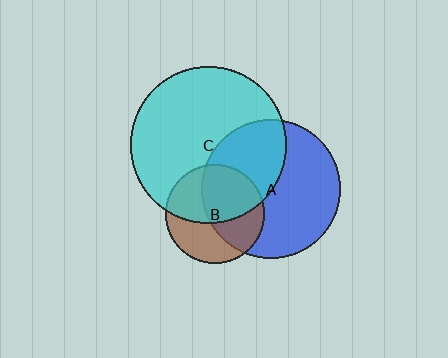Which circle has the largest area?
Circle C (cyan).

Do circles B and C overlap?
Yes.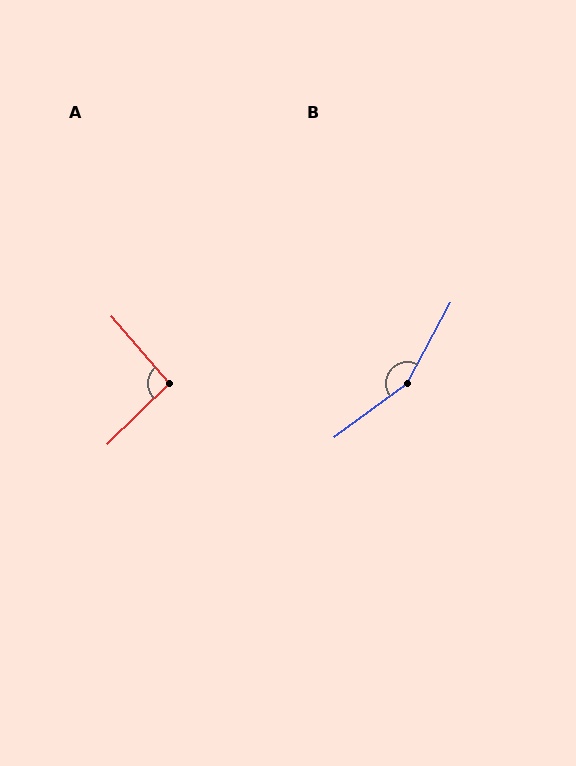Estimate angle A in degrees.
Approximately 94 degrees.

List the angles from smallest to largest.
A (94°), B (155°).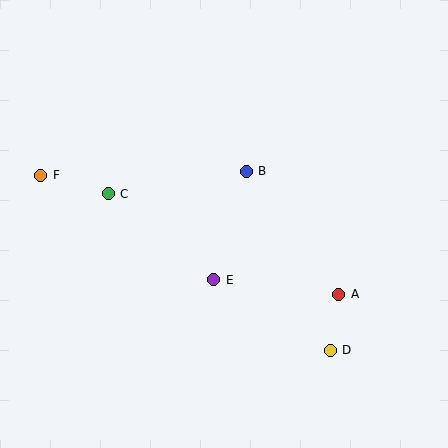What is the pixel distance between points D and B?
The distance between D and B is 197 pixels.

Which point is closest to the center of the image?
Point E at (214, 280) is closest to the center.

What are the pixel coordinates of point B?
Point B is at (246, 171).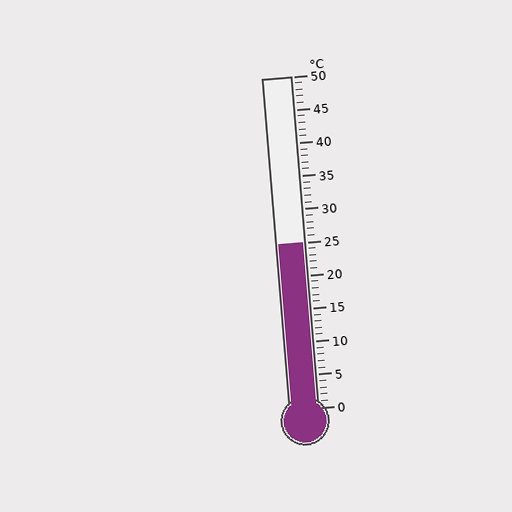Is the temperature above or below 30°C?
The temperature is below 30°C.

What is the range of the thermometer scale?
The thermometer scale ranges from 0°C to 50°C.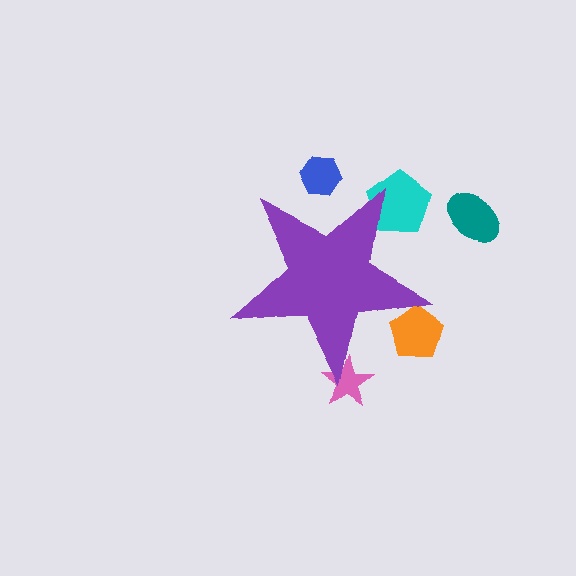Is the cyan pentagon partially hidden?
Yes, the cyan pentagon is partially hidden behind the purple star.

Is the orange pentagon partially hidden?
Yes, the orange pentagon is partially hidden behind the purple star.